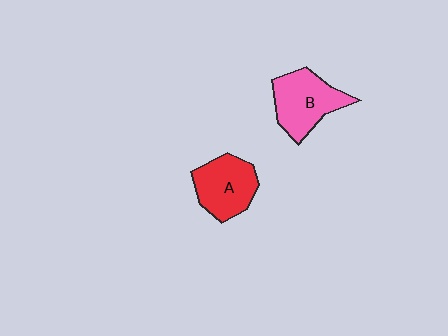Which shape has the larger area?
Shape B (pink).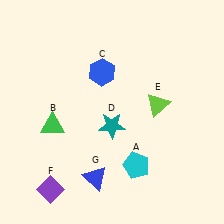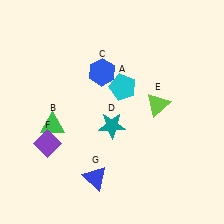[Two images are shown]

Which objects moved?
The objects that moved are: the cyan pentagon (A), the purple diamond (F).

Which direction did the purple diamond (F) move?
The purple diamond (F) moved up.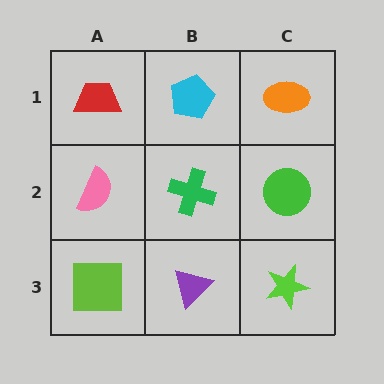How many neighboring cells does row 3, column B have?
3.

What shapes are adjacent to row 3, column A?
A pink semicircle (row 2, column A), a purple triangle (row 3, column B).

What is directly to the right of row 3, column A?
A purple triangle.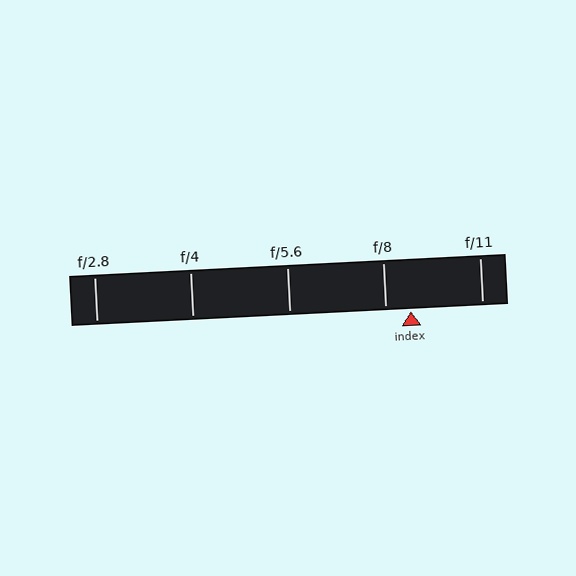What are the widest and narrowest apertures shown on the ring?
The widest aperture shown is f/2.8 and the narrowest is f/11.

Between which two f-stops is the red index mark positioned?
The index mark is between f/8 and f/11.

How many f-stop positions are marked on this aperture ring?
There are 5 f-stop positions marked.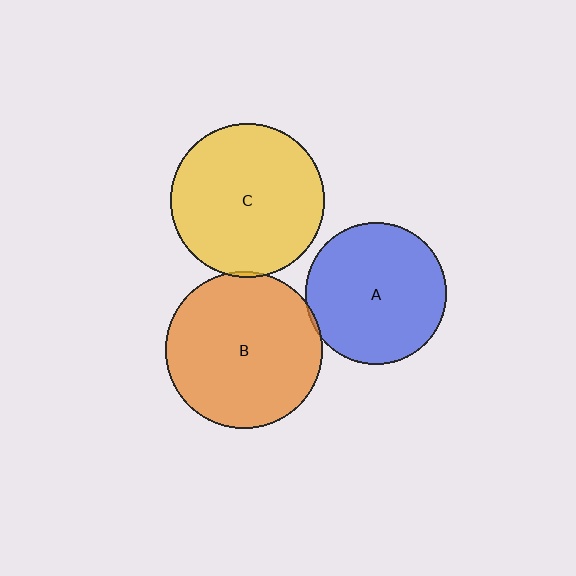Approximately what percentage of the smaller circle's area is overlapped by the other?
Approximately 5%.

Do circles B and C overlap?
Yes.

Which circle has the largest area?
Circle B (orange).